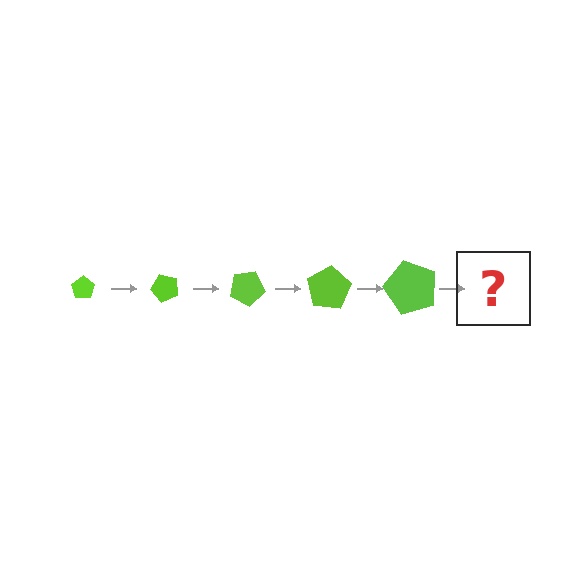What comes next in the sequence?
The next element should be a pentagon, larger than the previous one and rotated 250 degrees from the start.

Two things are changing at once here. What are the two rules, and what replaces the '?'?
The two rules are that the pentagon grows larger each step and it rotates 50 degrees each step. The '?' should be a pentagon, larger than the previous one and rotated 250 degrees from the start.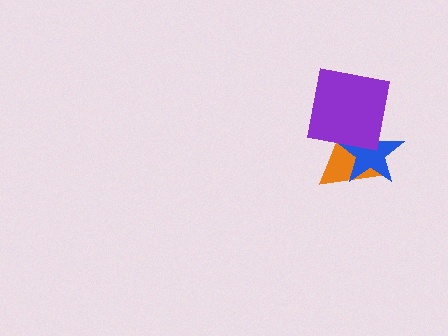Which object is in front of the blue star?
The purple square is in front of the blue star.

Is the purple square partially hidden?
No, no other shape covers it.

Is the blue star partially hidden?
Yes, it is partially covered by another shape.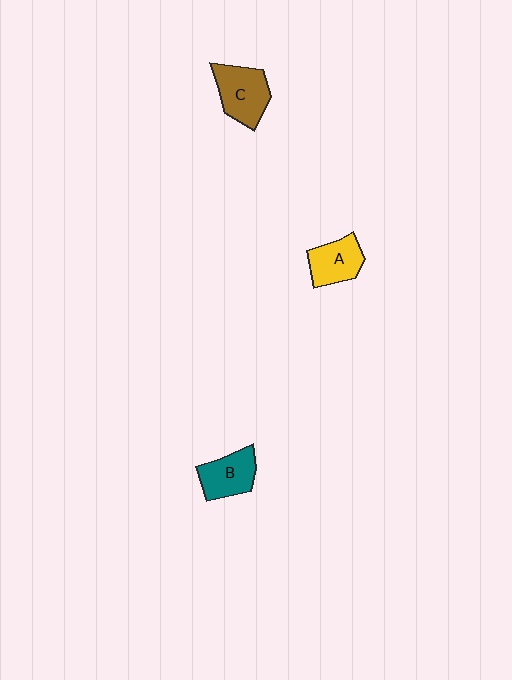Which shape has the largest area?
Shape C (brown).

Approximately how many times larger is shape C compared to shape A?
Approximately 1.2 times.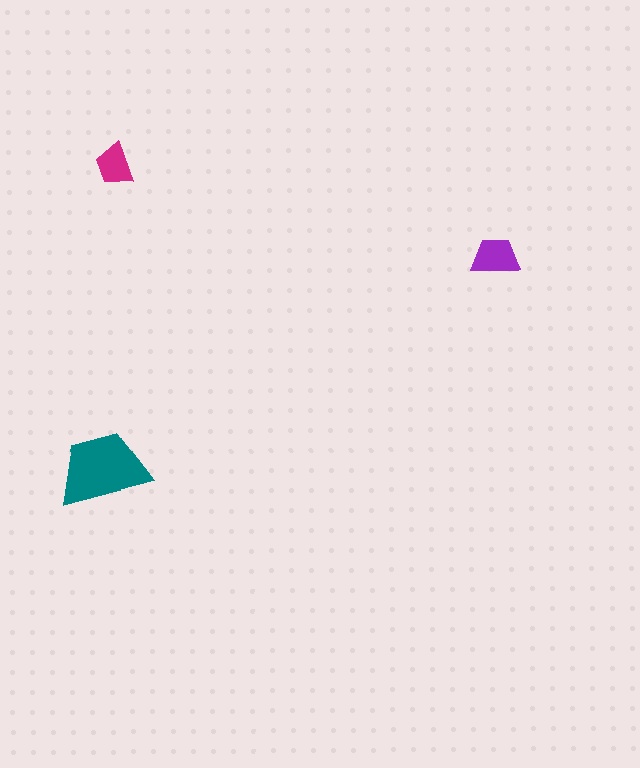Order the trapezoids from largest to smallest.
the teal one, the purple one, the magenta one.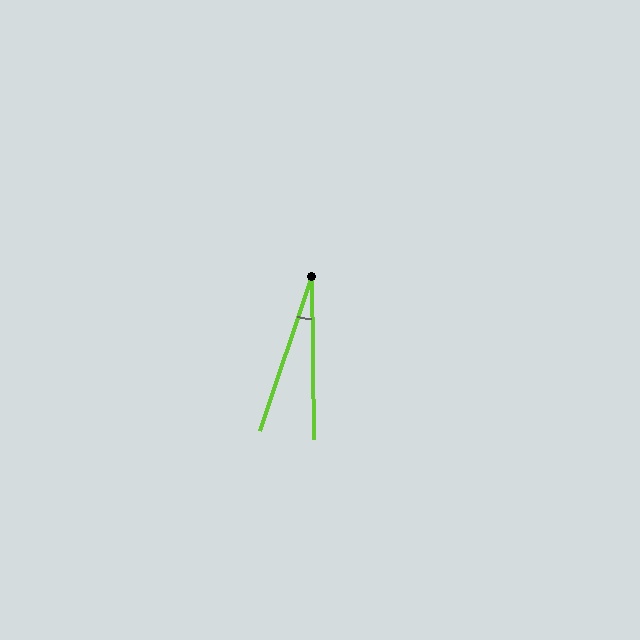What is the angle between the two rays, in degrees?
Approximately 19 degrees.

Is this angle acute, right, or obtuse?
It is acute.